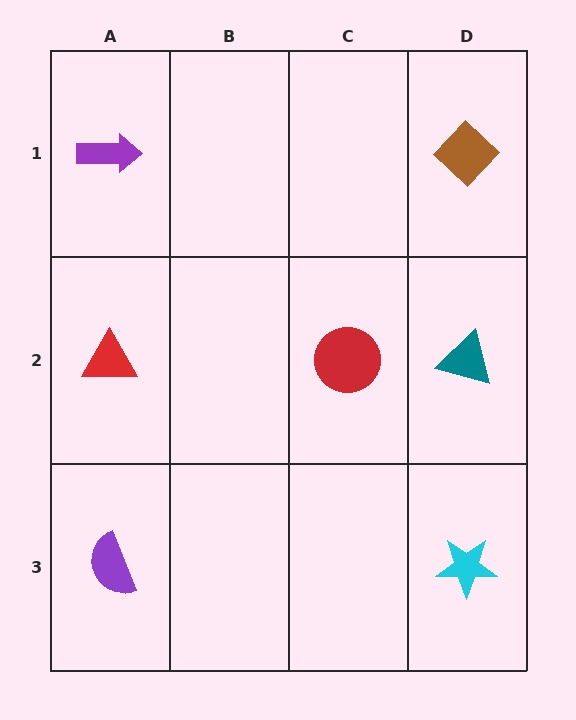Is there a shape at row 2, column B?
No, that cell is empty.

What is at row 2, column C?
A red circle.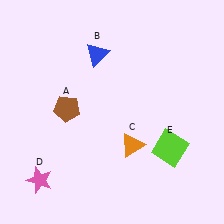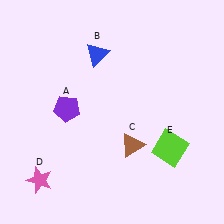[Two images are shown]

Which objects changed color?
A changed from brown to purple. C changed from orange to brown.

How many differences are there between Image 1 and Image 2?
There are 2 differences between the two images.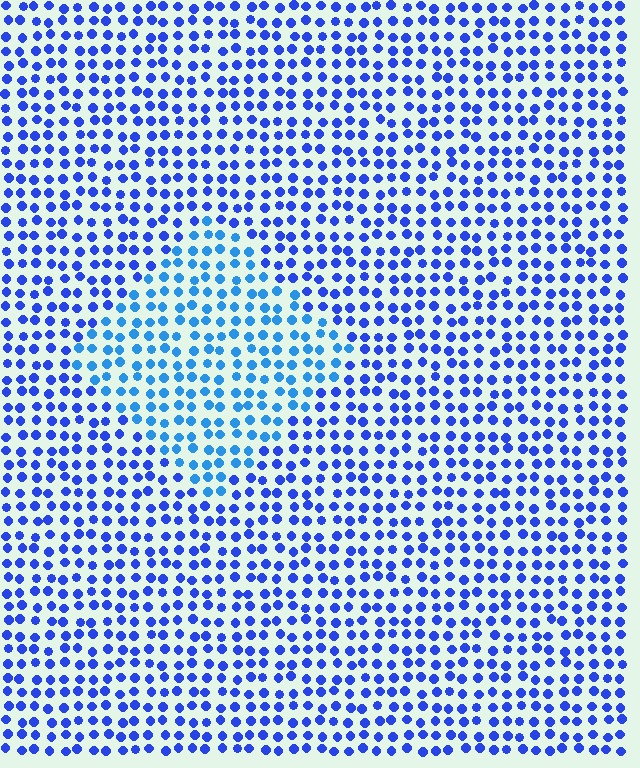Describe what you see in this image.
The image is filled with small blue elements in a uniform arrangement. A diamond-shaped region is visible where the elements are tinted to a slightly different hue, forming a subtle color boundary.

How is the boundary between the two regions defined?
The boundary is defined purely by a slight shift in hue (about 26 degrees). Spacing, size, and orientation are identical on both sides.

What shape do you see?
I see a diamond.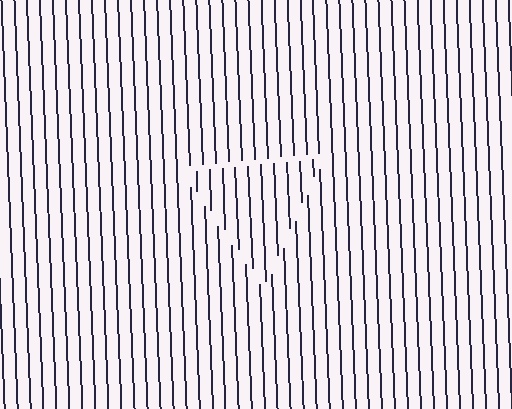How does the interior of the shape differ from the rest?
The interior of the shape contains the same grating, shifted by half a period — the contour is defined by the phase discontinuity where line-ends from the inner and outer gratings abut.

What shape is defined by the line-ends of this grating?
An illusory triangle. The interior of the shape contains the same grating, shifted by half a period — the contour is defined by the phase discontinuity where line-ends from the inner and outer gratings abut.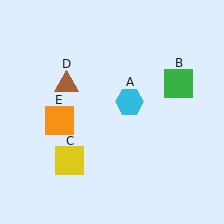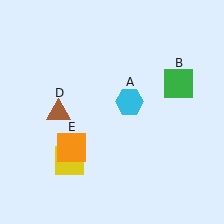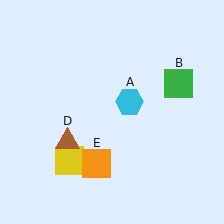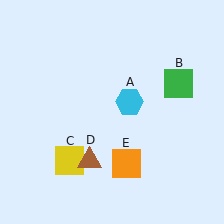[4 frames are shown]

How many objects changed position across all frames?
2 objects changed position: brown triangle (object D), orange square (object E).